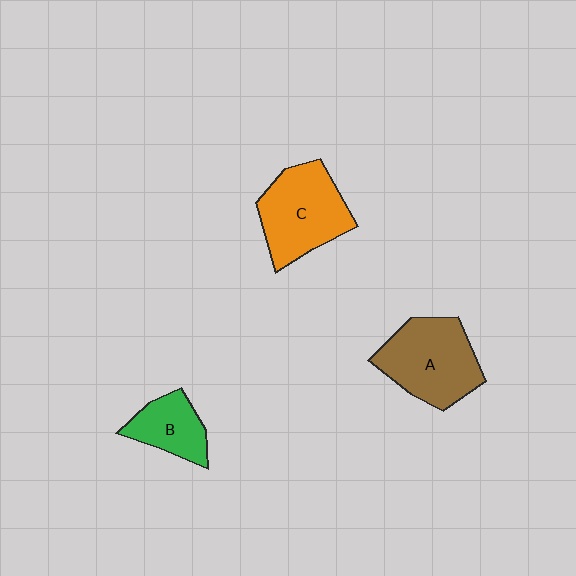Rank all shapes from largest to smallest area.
From largest to smallest: A (brown), C (orange), B (green).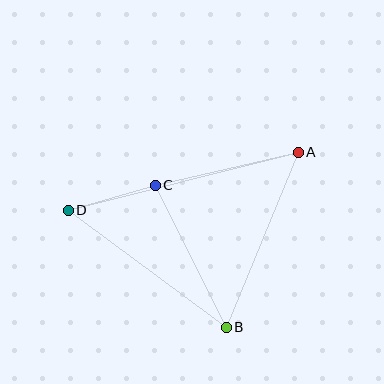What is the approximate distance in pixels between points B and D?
The distance between B and D is approximately 197 pixels.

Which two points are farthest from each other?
Points A and D are farthest from each other.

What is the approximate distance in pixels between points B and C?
The distance between B and C is approximately 159 pixels.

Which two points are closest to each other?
Points C and D are closest to each other.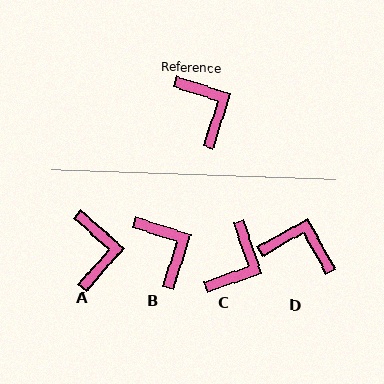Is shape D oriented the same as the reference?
No, it is off by about 47 degrees.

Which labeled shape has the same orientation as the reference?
B.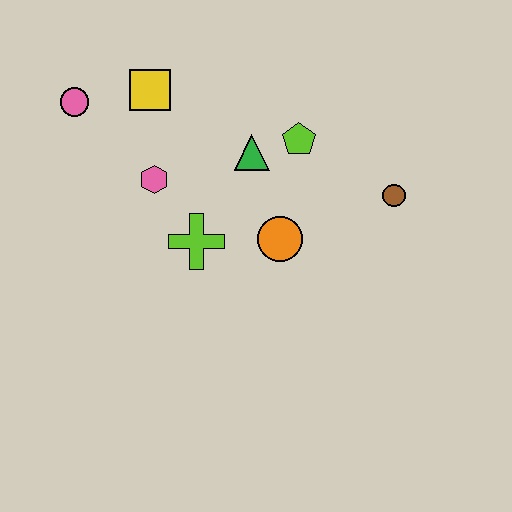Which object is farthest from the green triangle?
The pink circle is farthest from the green triangle.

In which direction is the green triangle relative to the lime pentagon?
The green triangle is to the left of the lime pentagon.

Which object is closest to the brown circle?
The lime pentagon is closest to the brown circle.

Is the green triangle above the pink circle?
No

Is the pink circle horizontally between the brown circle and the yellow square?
No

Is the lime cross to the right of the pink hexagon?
Yes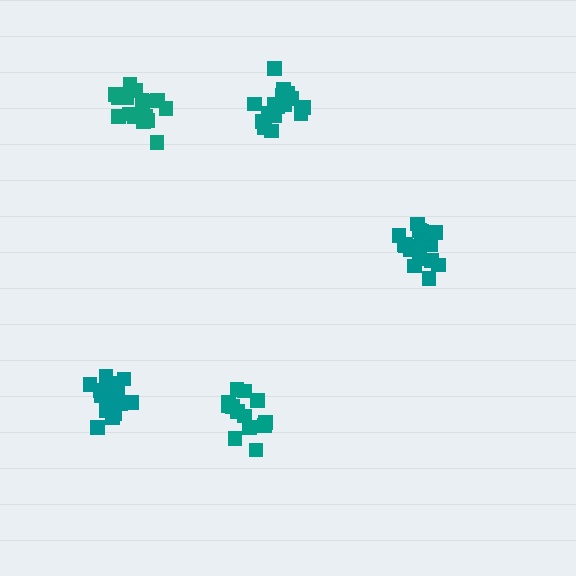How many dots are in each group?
Group 1: 13 dots, Group 2: 17 dots, Group 3: 18 dots, Group 4: 18 dots, Group 5: 16 dots (82 total).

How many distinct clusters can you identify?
There are 5 distinct clusters.